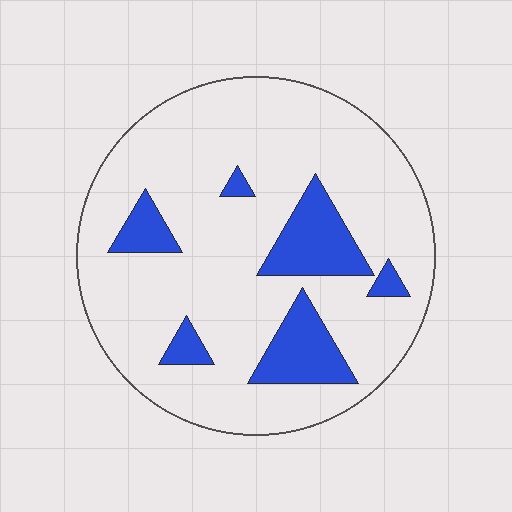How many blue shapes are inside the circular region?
6.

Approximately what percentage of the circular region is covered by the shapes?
Approximately 15%.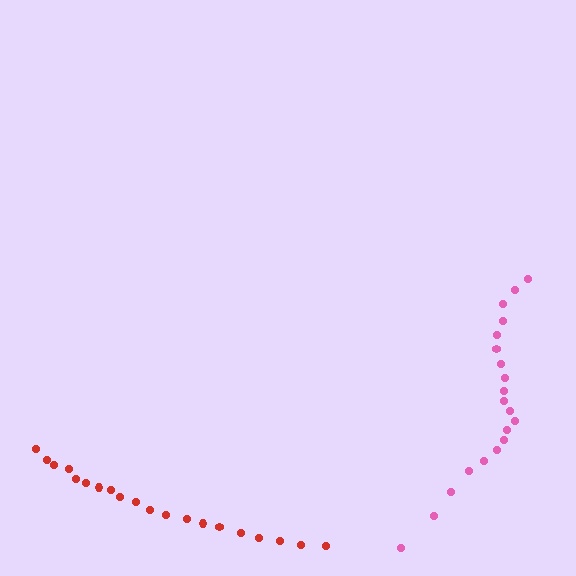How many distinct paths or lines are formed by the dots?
There are 2 distinct paths.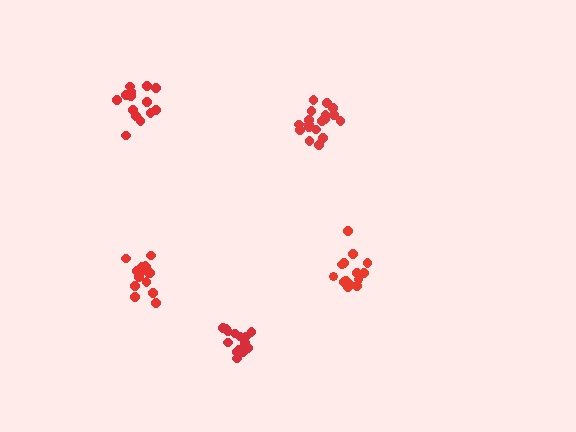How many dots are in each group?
Group 1: 14 dots, Group 2: 14 dots, Group 3: 16 dots, Group 4: 18 dots, Group 5: 14 dots (76 total).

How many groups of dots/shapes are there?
There are 5 groups.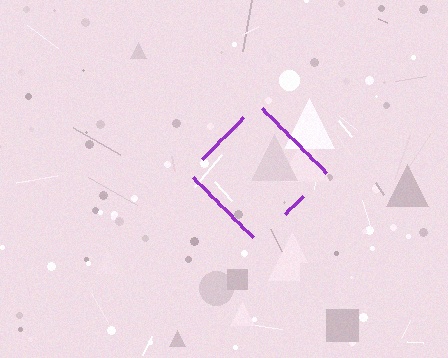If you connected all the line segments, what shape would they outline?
They would outline a diamond.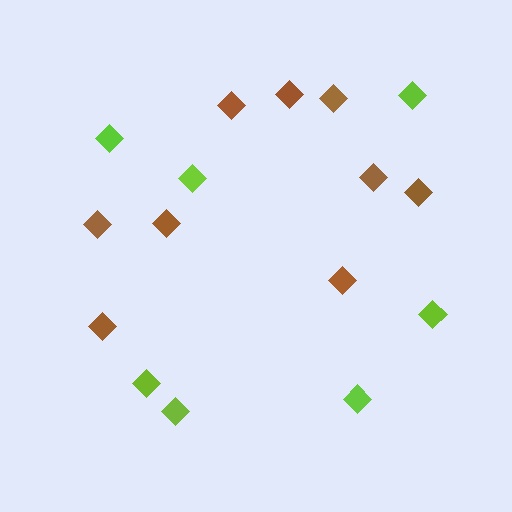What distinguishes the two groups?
There are 2 groups: one group of lime diamonds (7) and one group of brown diamonds (9).